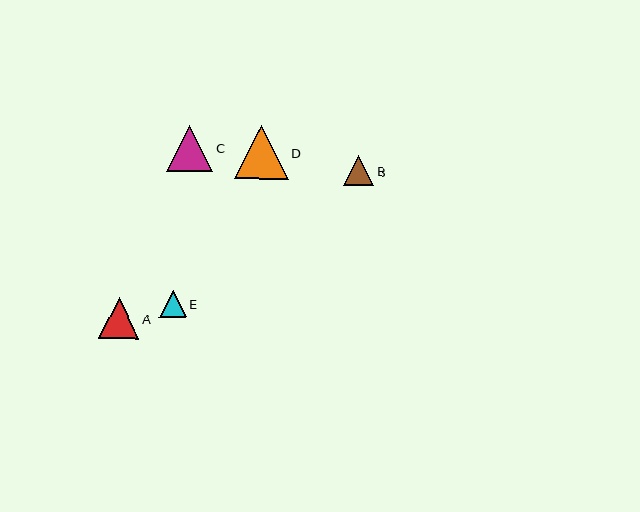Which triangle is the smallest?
Triangle E is the smallest with a size of approximately 26 pixels.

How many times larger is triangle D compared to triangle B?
Triangle D is approximately 1.8 times the size of triangle B.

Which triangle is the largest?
Triangle D is the largest with a size of approximately 54 pixels.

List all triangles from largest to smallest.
From largest to smallest: D, C, A, B, E.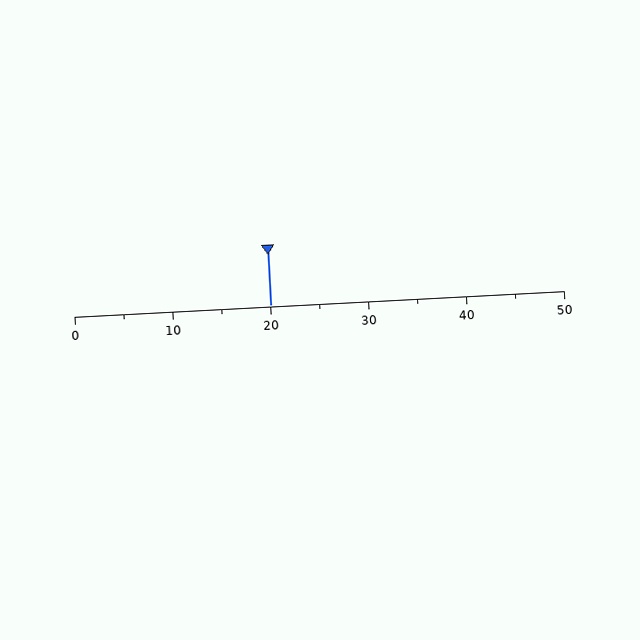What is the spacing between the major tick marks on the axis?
The major ticks are spaced 10 apart.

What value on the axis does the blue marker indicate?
The marker indicates approximately 20.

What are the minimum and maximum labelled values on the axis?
The axis runs from 0 to 50.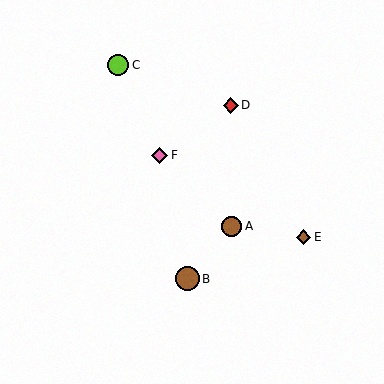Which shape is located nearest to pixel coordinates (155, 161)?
The pink diamond (labeled F) at (160, 155) is nearest to that location.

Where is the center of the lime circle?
The center of the lime circle is at (118, 65).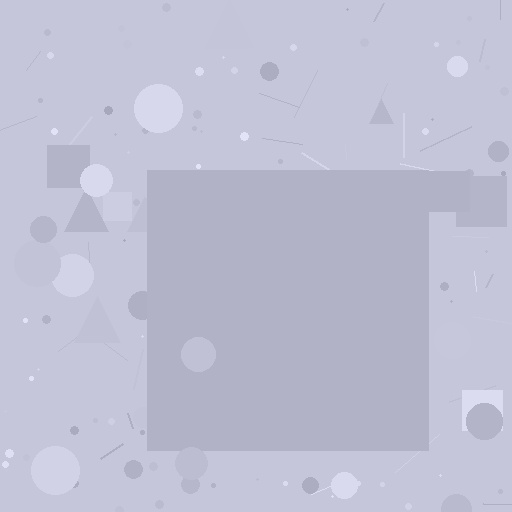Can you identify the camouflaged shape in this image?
The camouflaged shape is a square.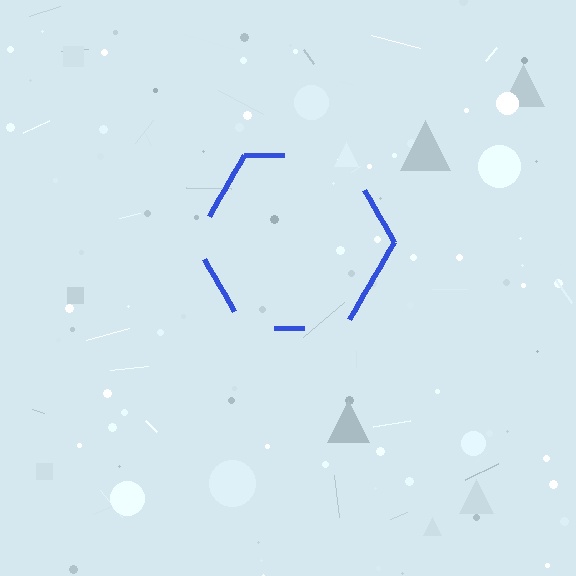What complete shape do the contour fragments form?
The contour fragments form a hexagon.